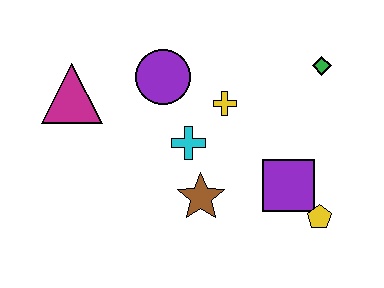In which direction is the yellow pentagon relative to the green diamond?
The yellow pentagon is below the green diamond.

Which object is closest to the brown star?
The cyan cross is closest to the brown star.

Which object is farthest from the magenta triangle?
The yellow pentagon is farthest from the magenta triangle.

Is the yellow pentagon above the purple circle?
No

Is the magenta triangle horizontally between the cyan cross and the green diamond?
No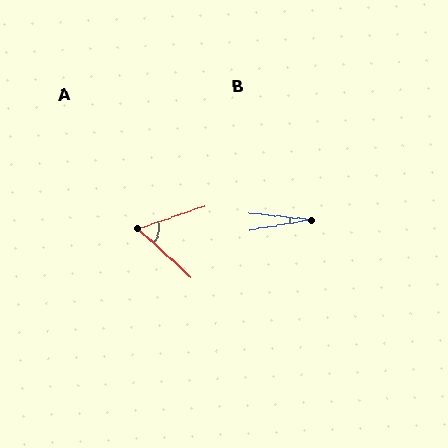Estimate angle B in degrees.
Approximately 16 degrees.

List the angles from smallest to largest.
B (16°), A (61°).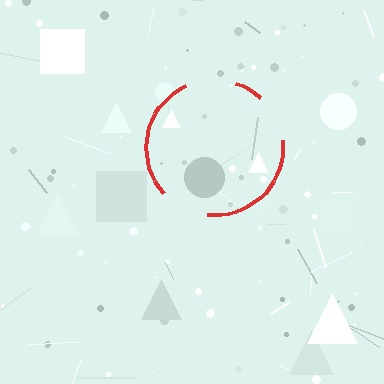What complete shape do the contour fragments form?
The contour fragments form a circle.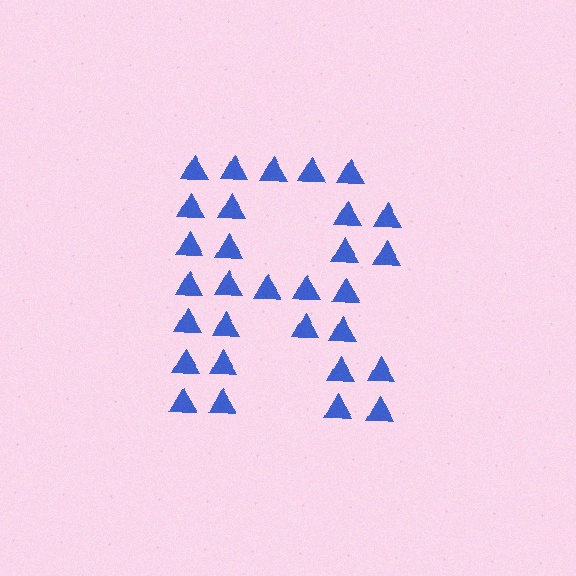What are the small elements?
The small elements are triangles.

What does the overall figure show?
The overall figure shows the letter R.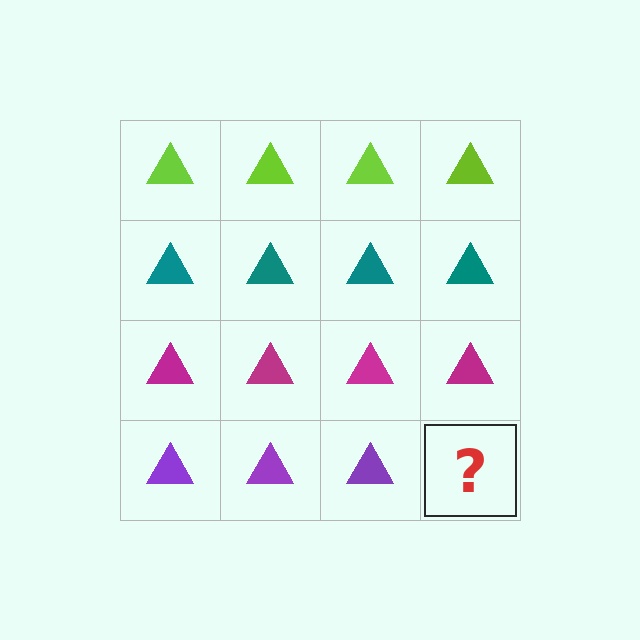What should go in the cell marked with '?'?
The missing cell should contain a purple triangle.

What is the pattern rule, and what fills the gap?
The rule is that each row has a consistent color. The gap should be filled with a purple triangle.